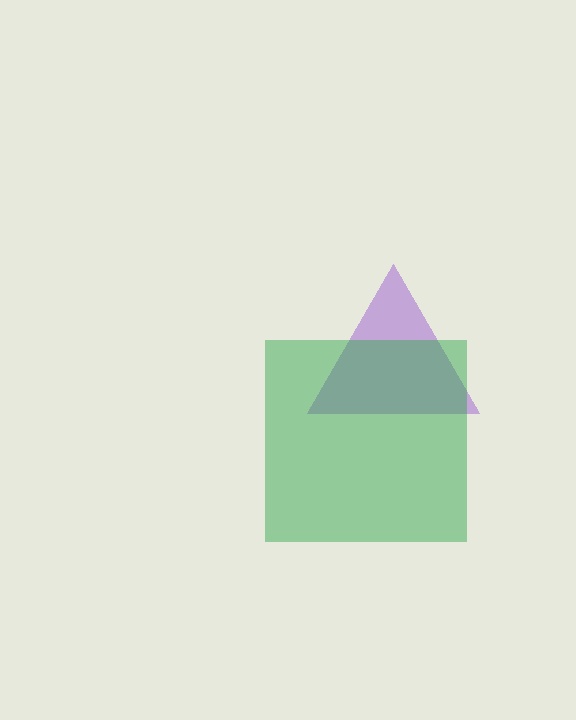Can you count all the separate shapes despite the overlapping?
Yes, there are 2 separate shapes.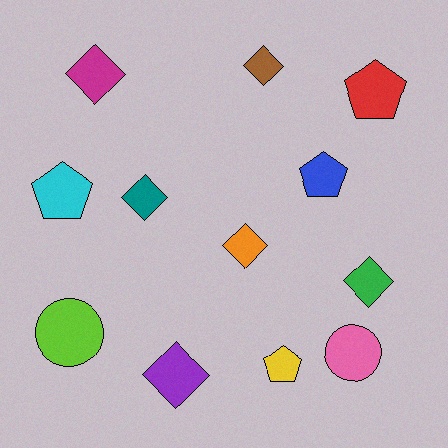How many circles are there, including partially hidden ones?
There are 2 circles.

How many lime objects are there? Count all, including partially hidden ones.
There is 1 lime object.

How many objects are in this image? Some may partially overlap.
There are 12 objects.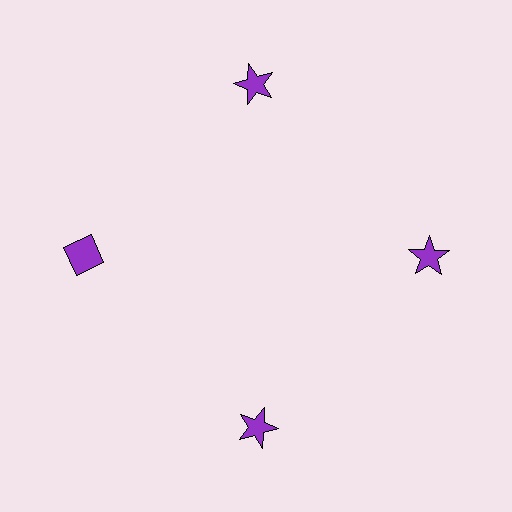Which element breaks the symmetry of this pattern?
The purple diamond at roughly the 9 o'clock position breaks the symmetry. All other shapes are purple stars.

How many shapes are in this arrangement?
There are 4 shapes arranged in a ring pattern.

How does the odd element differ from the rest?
It has a different shape: diamond instead of star.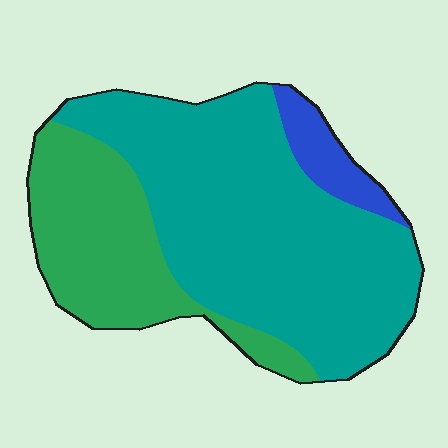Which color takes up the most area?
Teal, at roughly 65%.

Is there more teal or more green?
Teal.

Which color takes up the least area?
Blue, at roughly 5%.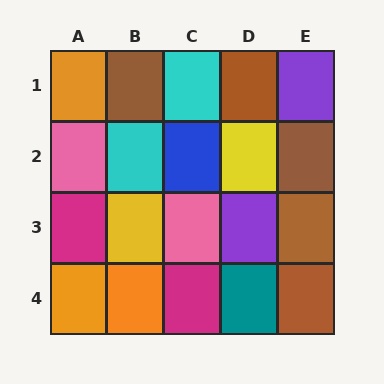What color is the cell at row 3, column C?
Pink.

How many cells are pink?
2 cells are pink.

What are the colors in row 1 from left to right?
Orange, brown, cyan, brown, purple.